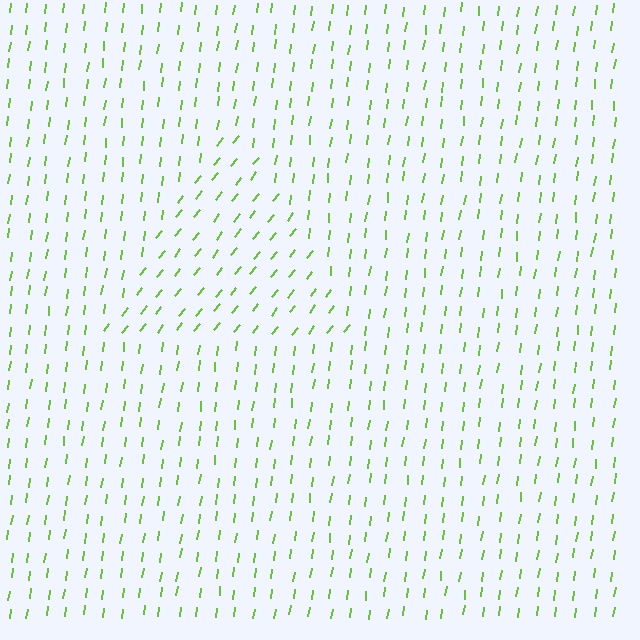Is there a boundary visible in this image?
Yes, there is a texture boundary formed by a change in line orientation.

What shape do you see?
I see a triangle.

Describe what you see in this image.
The image is filled with small lime line segments. A triangle region in the image has lines oriented differently from the surrounding lines, creating a visible texture boundary.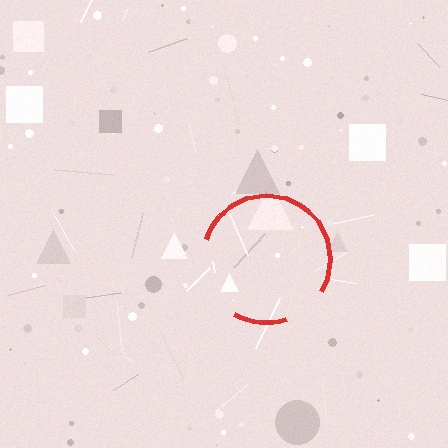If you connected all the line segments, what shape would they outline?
They would outline a circle.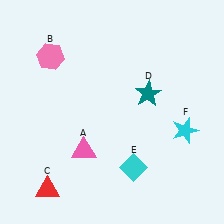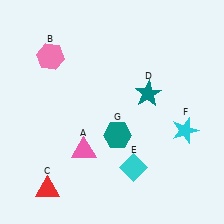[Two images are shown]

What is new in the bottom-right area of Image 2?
A teal hexagon (G) was added in the bottom-right area of Image 2.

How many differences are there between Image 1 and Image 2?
There is 1 difference between the two images.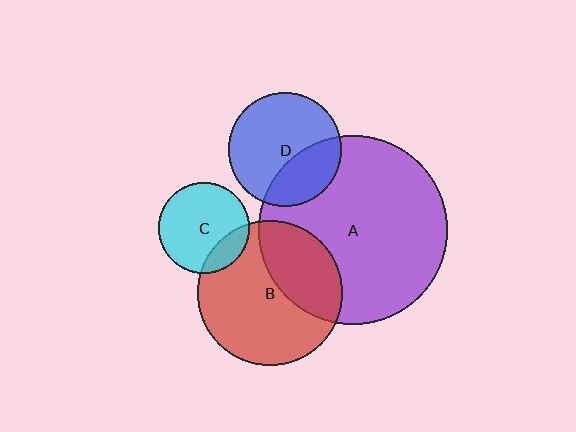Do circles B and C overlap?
Yes.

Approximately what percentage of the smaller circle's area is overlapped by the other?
Approximately 20%.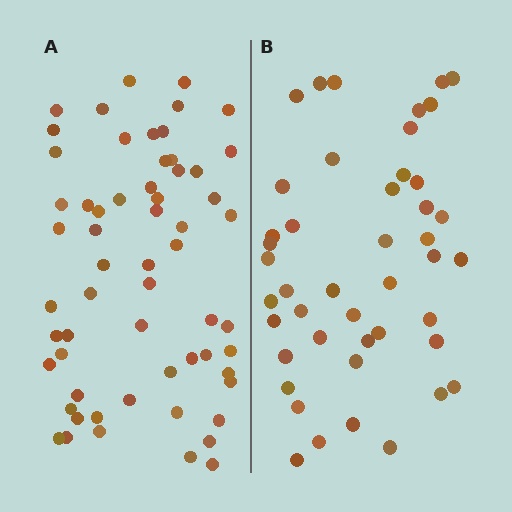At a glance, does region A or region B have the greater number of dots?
Region A (the left region) has more dots.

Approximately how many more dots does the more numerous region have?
Region A has approximately 15 more dots than region B.